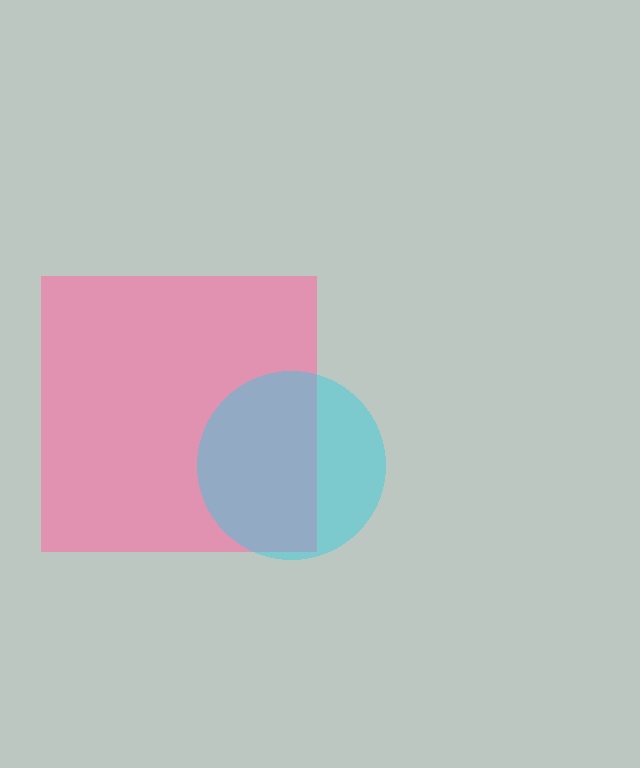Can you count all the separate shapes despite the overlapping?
Yes, there are 2 separate shapes.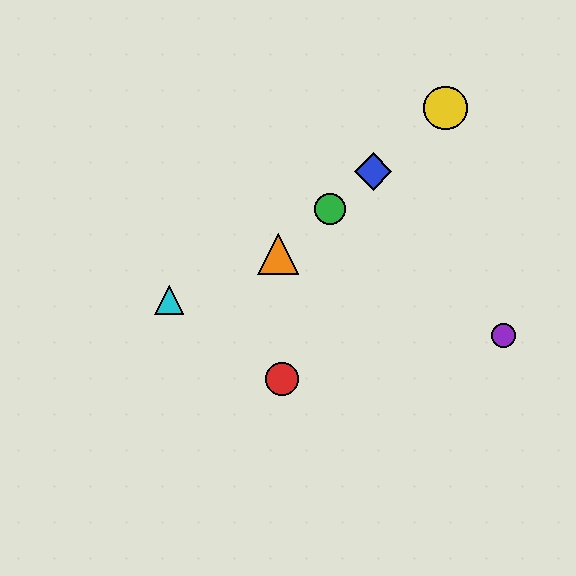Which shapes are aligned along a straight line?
The blue diamond, the green circle, the yellow circle, the orange triangle are aligned along a straight line.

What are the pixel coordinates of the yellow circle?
The yellow circle is at (445, 108).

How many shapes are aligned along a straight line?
4 shapes (the blue diamond, the green circle, the yellow circle, the orange triangle) are aligned along a straight line.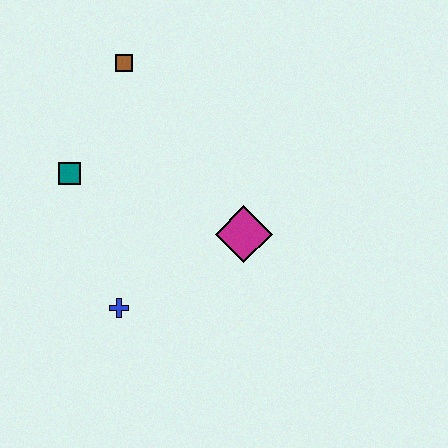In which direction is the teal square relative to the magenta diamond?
The teal square is to the left of the magenta diamond.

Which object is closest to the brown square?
The teal square is closest to the brown square.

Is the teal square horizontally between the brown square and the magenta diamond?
No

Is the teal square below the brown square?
Yes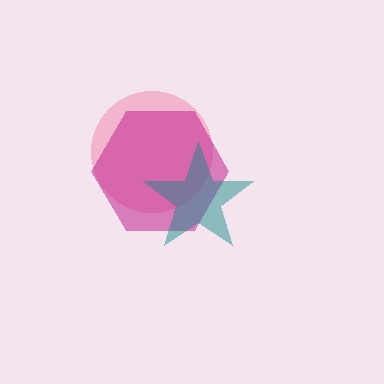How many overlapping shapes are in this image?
There are 3 overlapping shapes in the image.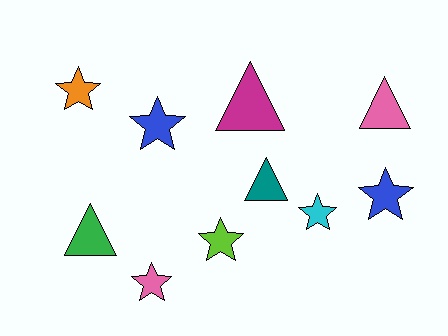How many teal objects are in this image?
There is 1 teal object.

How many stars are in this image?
There are 6 stars.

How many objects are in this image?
There are 10 objects.